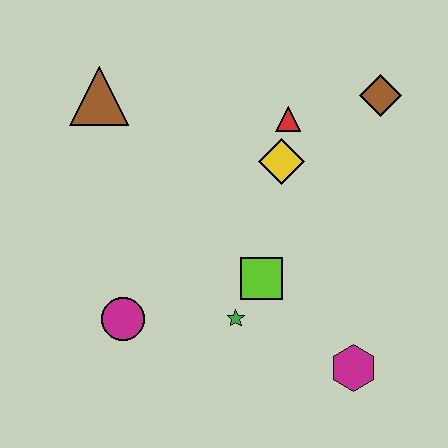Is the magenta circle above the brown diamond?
No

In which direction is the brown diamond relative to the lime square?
The brown diamond is above the lime square.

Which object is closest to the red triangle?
The yellow diamond is closest to the red triangle.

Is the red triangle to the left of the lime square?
No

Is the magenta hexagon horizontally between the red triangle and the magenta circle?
No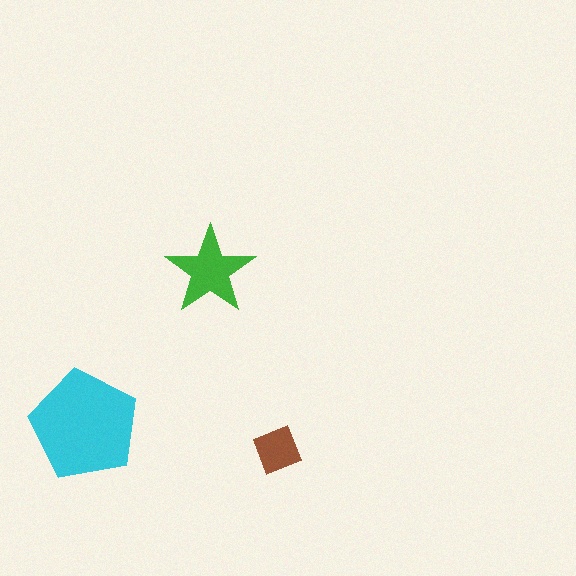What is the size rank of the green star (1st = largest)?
2nd.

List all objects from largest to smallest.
The cyan pentagon, the green star, the brown diamond.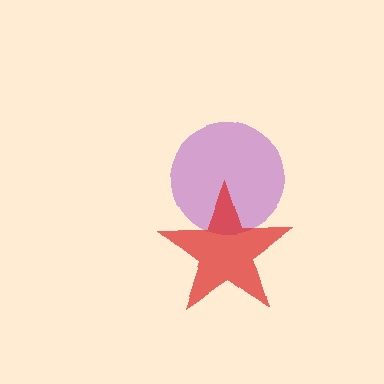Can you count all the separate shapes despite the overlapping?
Yes, there are 2 separate shapes.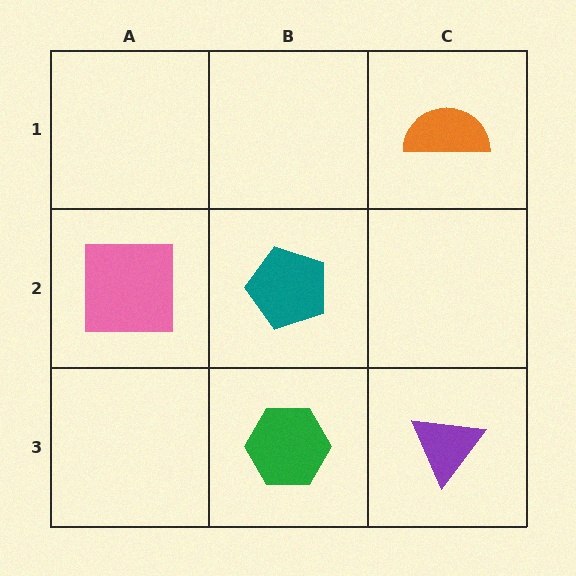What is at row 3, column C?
A purple triangle.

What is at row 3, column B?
A green hexagon.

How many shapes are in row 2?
2 shapes.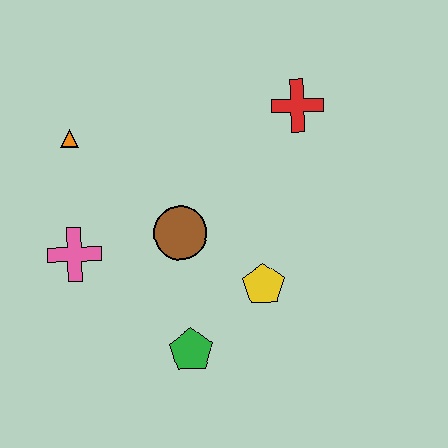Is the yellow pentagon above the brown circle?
No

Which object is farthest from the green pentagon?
The red cross is farthest from the green pentagon.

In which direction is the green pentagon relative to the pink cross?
The green pentagon is to the right of the pink cross.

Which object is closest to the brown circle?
The yellow pentagon is closest to the brown circle.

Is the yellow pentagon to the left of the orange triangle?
No